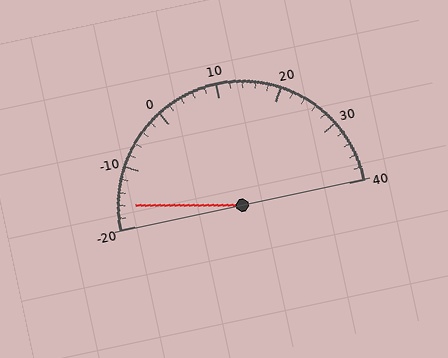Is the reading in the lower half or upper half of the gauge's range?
The reading is in the lower half of the range (-20 to 40).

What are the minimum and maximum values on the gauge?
The gauge ranges from -20 to 40.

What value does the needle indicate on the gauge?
The needle indicates approximately -16.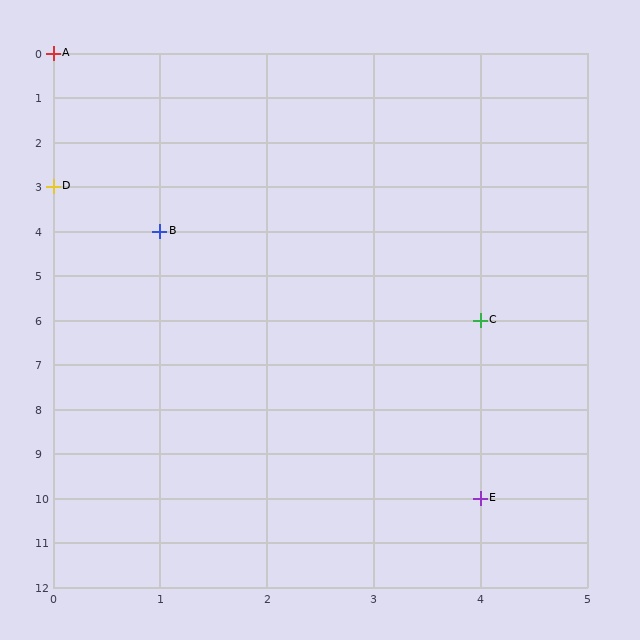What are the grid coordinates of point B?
Point B is at grid coordinates (1, 4).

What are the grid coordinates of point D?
Point D is at grid coordinates (0, 3).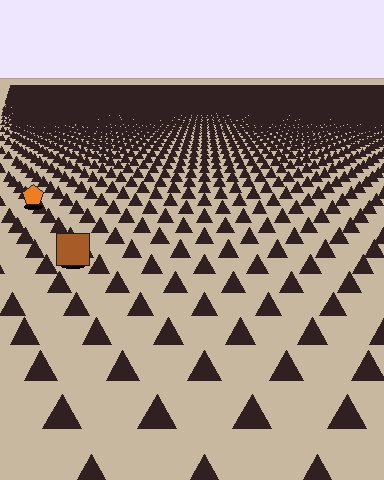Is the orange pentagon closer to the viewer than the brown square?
No. The brown square is closer — you can tell from the texture gradient: the ground texture is coarser near it.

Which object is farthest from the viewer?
The orange pentagon is farthest from the viewer. It appears smaller and the ground texture around it is denser.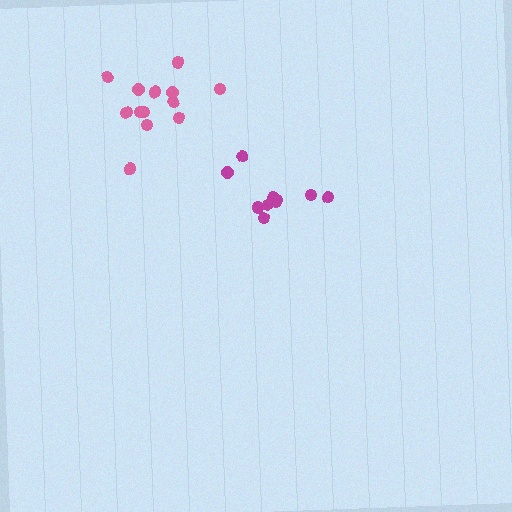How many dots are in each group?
Group 1: 10 dots, Group 2: 13 dots (23 total).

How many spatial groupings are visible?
There are 2 spatial groupings.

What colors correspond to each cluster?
The clusters are colored: magenta, pink.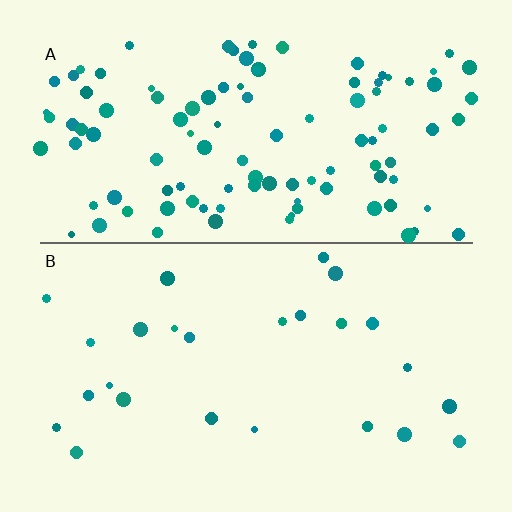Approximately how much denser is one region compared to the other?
Approximately 4.2× — region A over region B.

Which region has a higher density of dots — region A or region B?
A (the top).